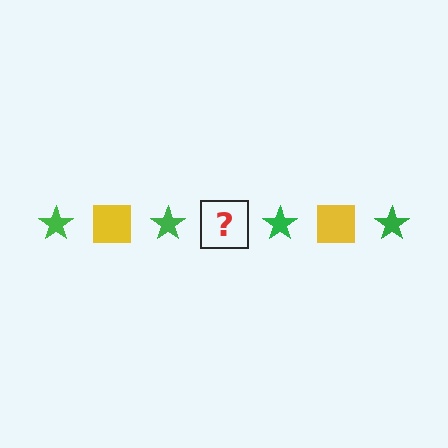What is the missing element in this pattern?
The missing element is a yellow square.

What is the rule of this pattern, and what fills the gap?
The rule is that the pattern alternates between green star and yellow square. The gap should be filled with a yellow square.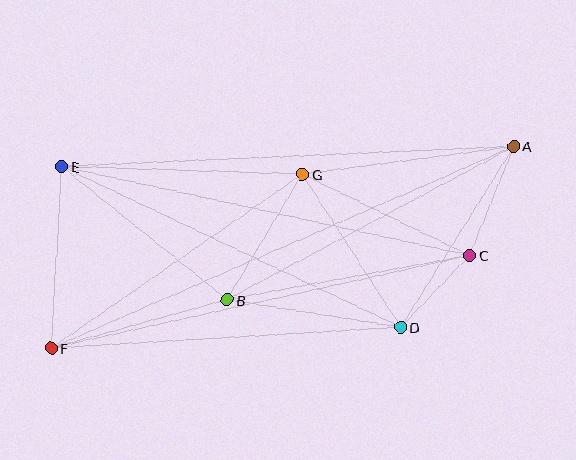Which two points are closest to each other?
Points C and D are closest to each other.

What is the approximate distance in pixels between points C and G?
The distance between C and G is approximately 186 pixels.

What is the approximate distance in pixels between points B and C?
The distance between B and C is approximately 247 pixels.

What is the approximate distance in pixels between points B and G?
The distance between B and G is approximately 147 pixels.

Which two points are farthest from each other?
Points A and F are farthest from each other.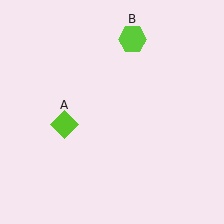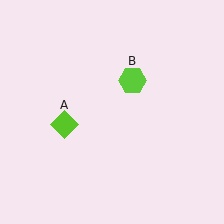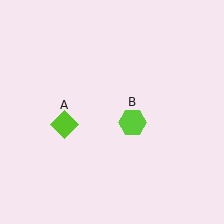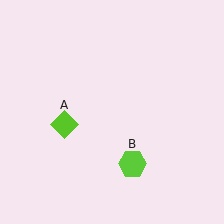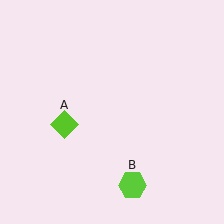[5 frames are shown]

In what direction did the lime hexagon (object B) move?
The lime hexagon (object B) moved down.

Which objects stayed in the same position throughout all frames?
Lime diamond (object A) remained stationary.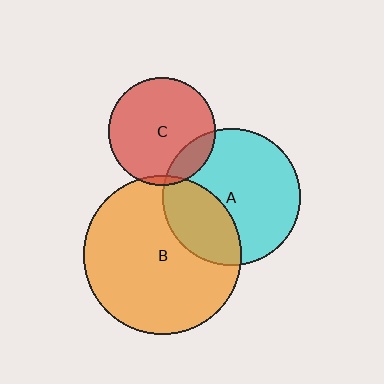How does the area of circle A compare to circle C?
Approximately 1.6 times.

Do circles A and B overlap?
Yes.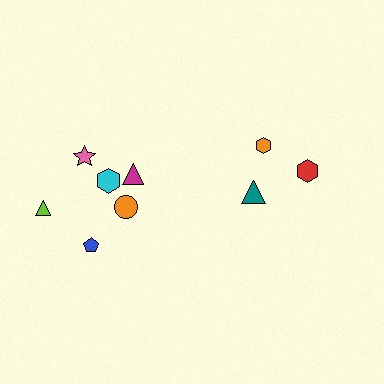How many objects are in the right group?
There are 3 objects.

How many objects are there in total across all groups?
There are 9 objects.